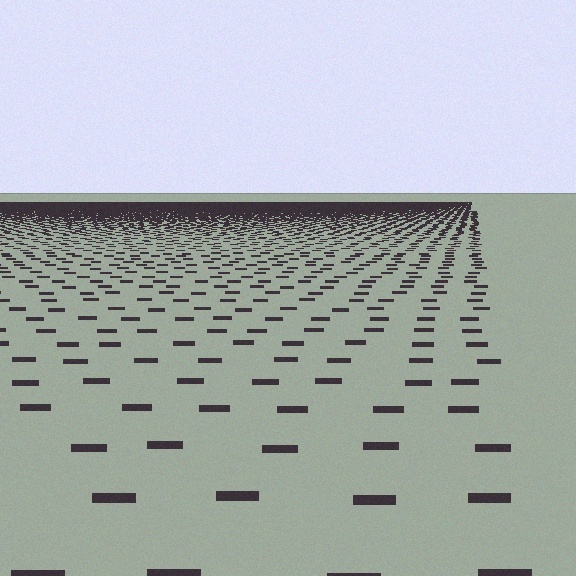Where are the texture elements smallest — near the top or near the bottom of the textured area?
Near the top.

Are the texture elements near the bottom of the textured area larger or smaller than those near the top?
Larger. Near the bottom, elements are closer to the viewer and appear at a bigger on-screen size.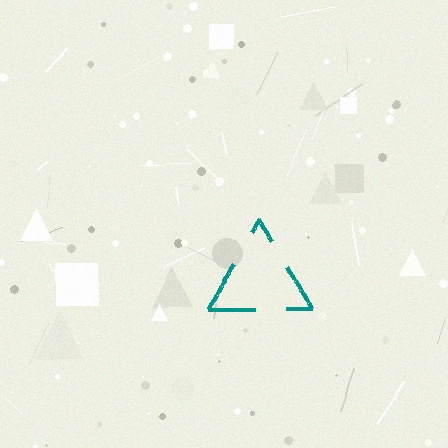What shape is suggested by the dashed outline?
The dashed outline suggests a triangle.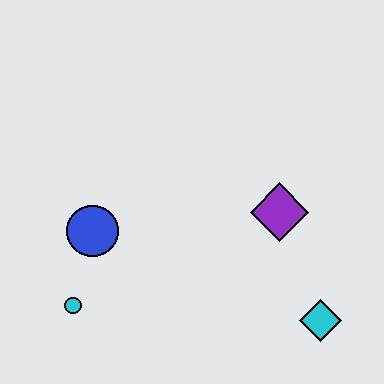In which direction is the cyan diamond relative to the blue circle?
The cyan diamond is to the right of the blue circle.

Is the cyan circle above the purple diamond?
No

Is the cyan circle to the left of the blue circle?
Yes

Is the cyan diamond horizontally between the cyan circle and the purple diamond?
No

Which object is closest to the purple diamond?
The cyan diamond is closest to the purple diamond.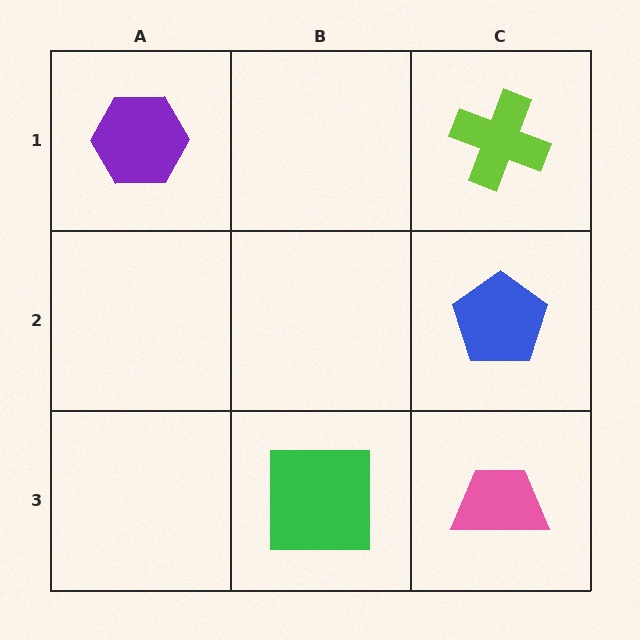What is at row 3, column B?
A green square.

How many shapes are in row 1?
2 shapes.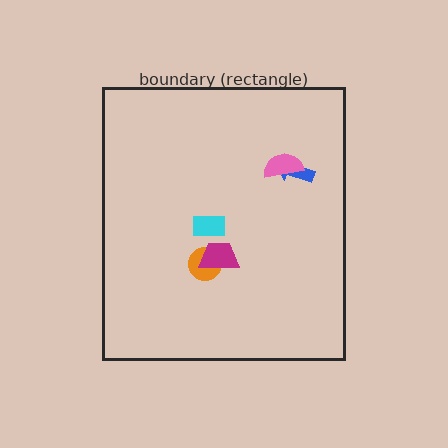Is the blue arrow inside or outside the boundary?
Inside.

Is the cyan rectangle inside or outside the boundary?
Inside.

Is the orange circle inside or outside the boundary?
Inside.